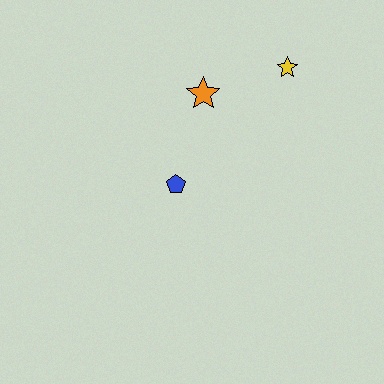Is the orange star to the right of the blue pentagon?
Yes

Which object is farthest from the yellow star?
The blue pentagon is farthest from the yellow star.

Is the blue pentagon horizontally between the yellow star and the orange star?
No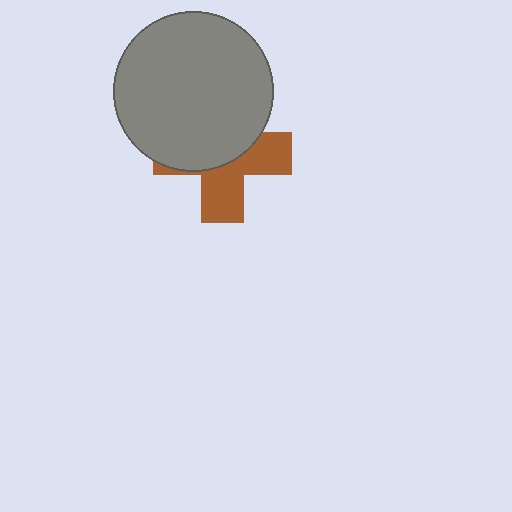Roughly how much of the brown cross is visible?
About half of it is visible (roughly 46%).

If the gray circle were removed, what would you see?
You would see the complete brown cross.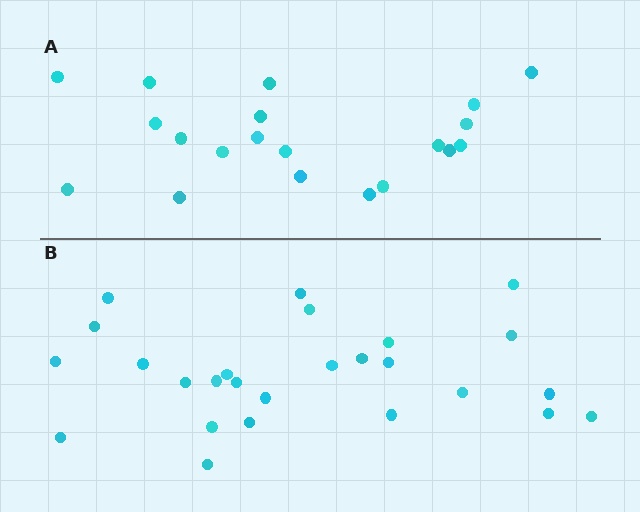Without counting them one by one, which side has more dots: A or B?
Region B (the bottom region) has more dots.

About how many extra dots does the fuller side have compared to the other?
Region B has about 6 more dots than region A.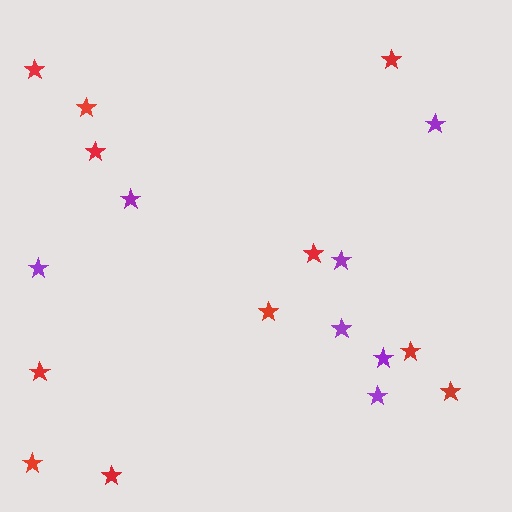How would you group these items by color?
There are 2 groups: one group of purple stars (7) and one group of red stars (11).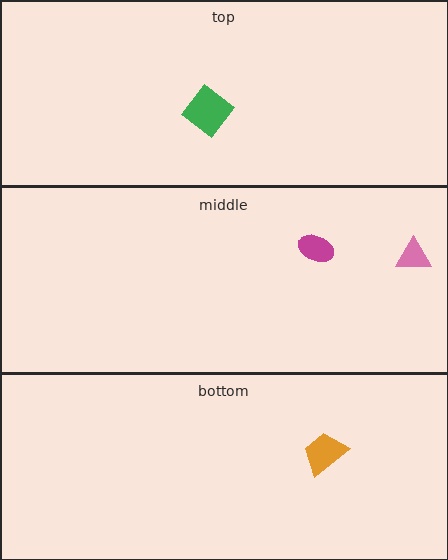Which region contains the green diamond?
The top region.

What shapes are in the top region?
The green diamond.